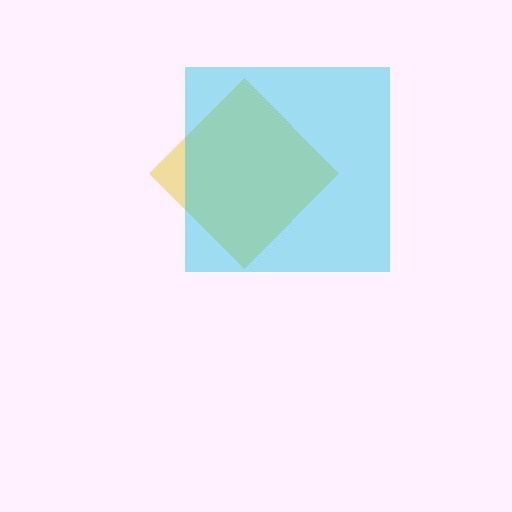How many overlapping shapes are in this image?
There are 2 overlapping shapes in the image.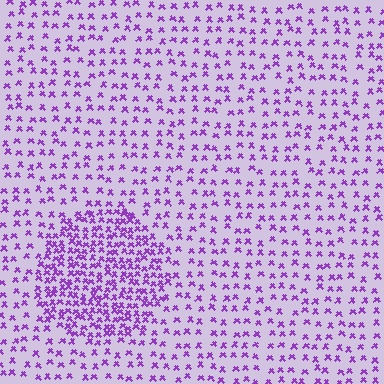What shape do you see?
I see a circle.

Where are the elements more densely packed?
The elements are more densely packed inside the circle boundary.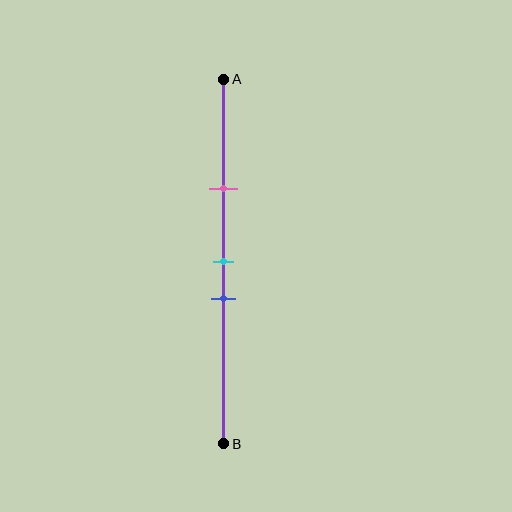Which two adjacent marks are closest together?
The cyan and blue marks are the closest adjacent pair.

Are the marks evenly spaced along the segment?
No, the marks are not evenly spaced.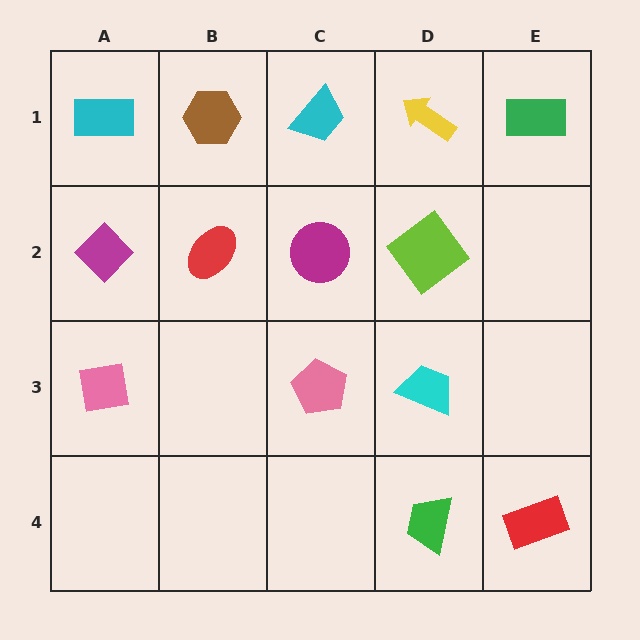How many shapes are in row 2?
4 shapes.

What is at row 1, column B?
A brown hexagon.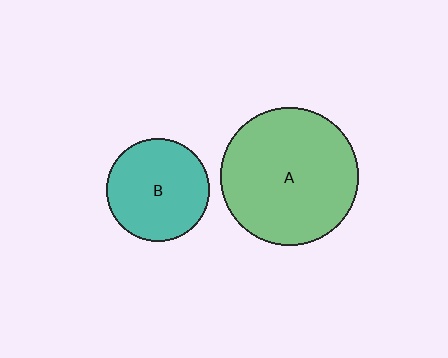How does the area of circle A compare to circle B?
Approximately 1.8 times.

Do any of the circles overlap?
No, none of the circles overlap.